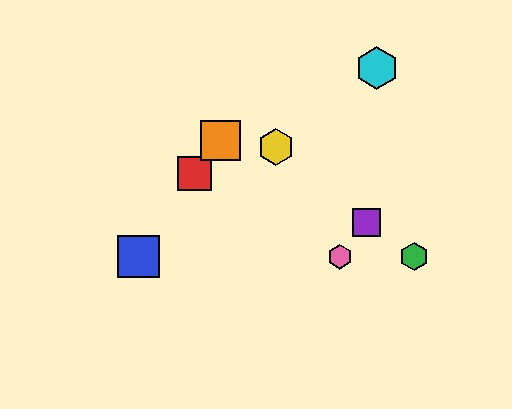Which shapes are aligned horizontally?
The blue square, the green hexagon, the pink hexagon are aligned horizontally.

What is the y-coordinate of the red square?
The red square is at y≈174.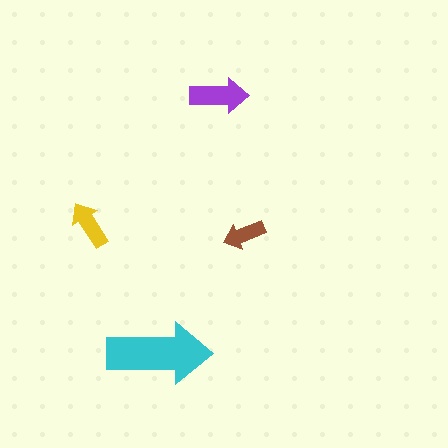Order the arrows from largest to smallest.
the cyan one, the purple one, the yellow one, the brown one.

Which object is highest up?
The purple arrow is topmost.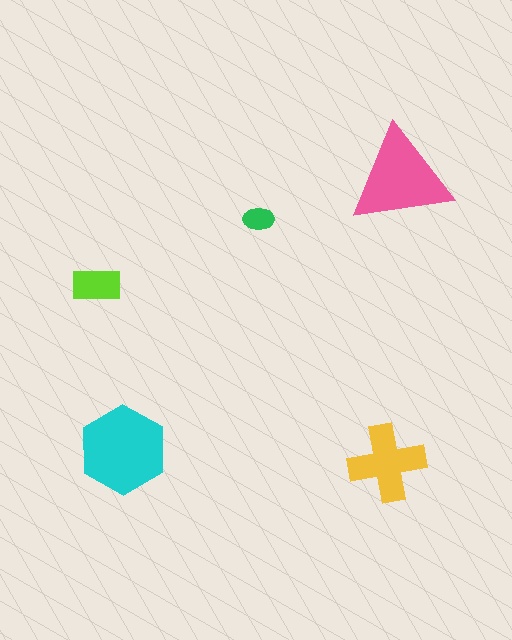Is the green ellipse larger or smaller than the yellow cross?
Smaller.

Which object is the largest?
The cyan hexagon.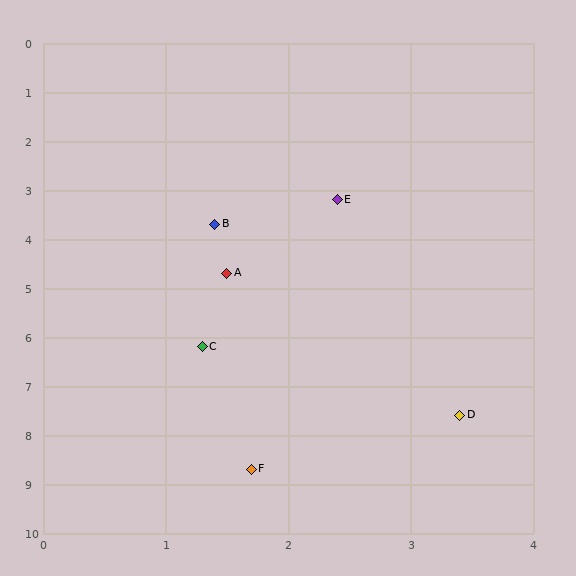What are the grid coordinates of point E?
Point E is at approximately (2.4, 3.2).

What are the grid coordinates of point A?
Point A is at approximately (1.5, 4.7).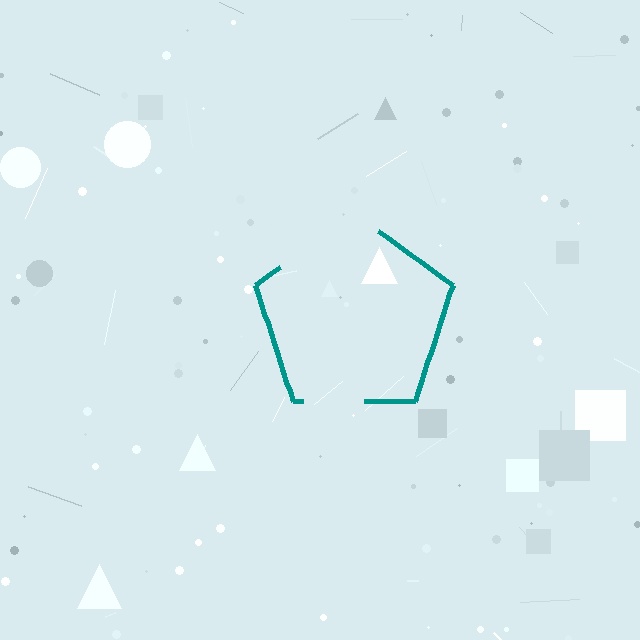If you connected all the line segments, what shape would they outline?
They would outline a pentagon.